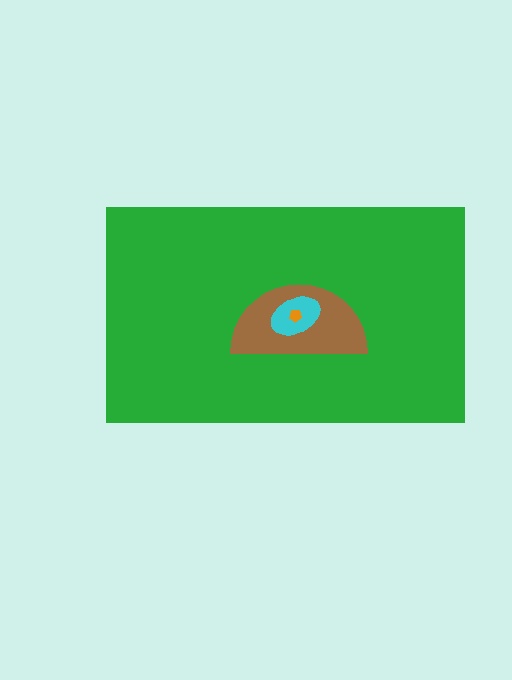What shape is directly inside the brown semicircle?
The cyan ellipse.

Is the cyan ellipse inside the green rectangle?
Yes.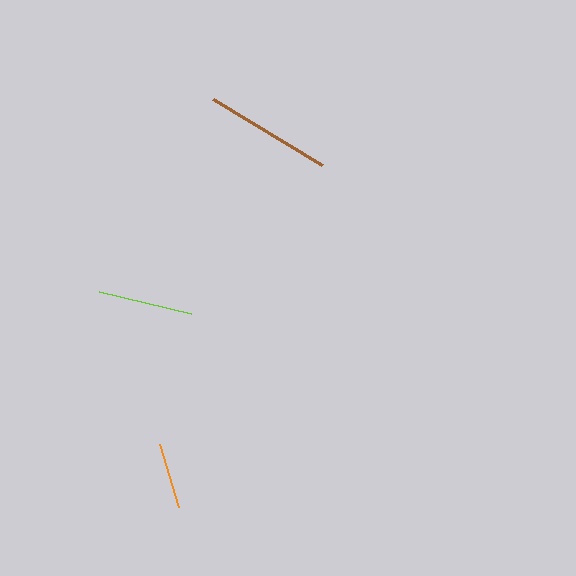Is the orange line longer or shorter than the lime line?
The lime line is longer than the orange line.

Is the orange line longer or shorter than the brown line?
The brown line is longer than the orange line.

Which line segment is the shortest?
The orange line is the shortest at approximately 66 pixels.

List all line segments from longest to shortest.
From longest to shortest: brown, lime, orange.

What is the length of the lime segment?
The lime segment is approximately 95 pixels long.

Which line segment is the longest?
The brown line is the longest at approximately 128 pixels.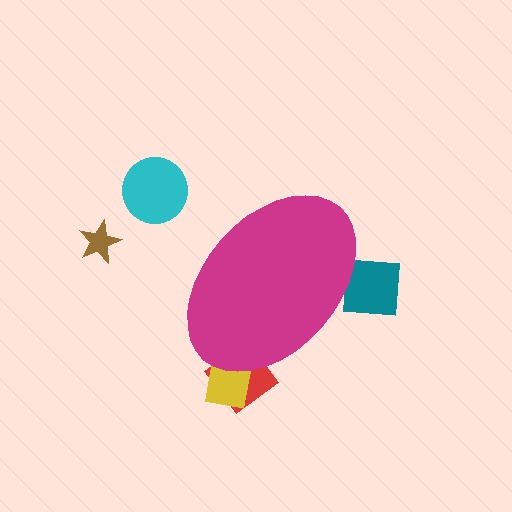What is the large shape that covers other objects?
A magenta ellipse.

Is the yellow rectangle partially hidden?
Yes, the yellow rectangle is partially hidden behind the magenta ellipse.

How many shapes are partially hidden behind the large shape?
3 shapes are partially hidden.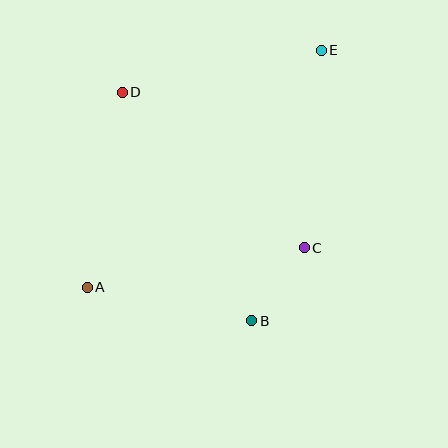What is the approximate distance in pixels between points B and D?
The distance between B and D is approximately 263 pixels.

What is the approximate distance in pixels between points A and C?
The distance between A and C is approximately 221 pixels.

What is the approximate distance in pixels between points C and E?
The distance between C and E is approximately 198 pixels.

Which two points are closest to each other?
Points B and C are closest to each other.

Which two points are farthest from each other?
Points A and E are farthest from each other.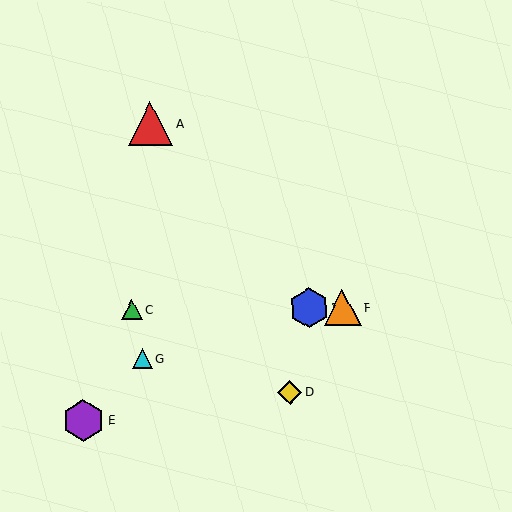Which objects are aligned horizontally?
Objects B, C, F are aligned horizontally.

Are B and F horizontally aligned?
Yes, both are at y≈308.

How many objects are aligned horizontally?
3 objects (B, C, F) are aligned horizontally.